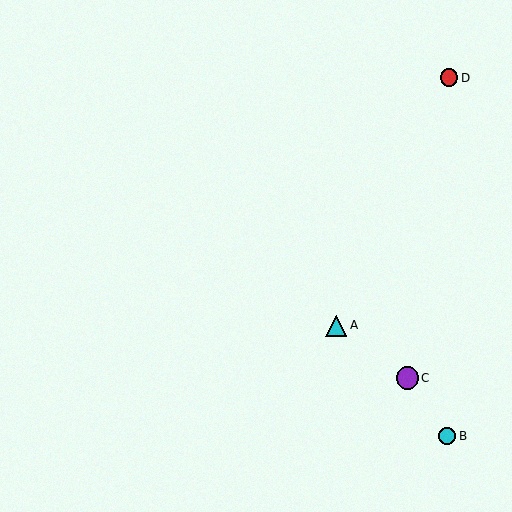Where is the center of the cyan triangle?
The center of the cyan triangle is at (337, 325).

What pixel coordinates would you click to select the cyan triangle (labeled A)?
Click at (337, 325) to select the cyan triangle A.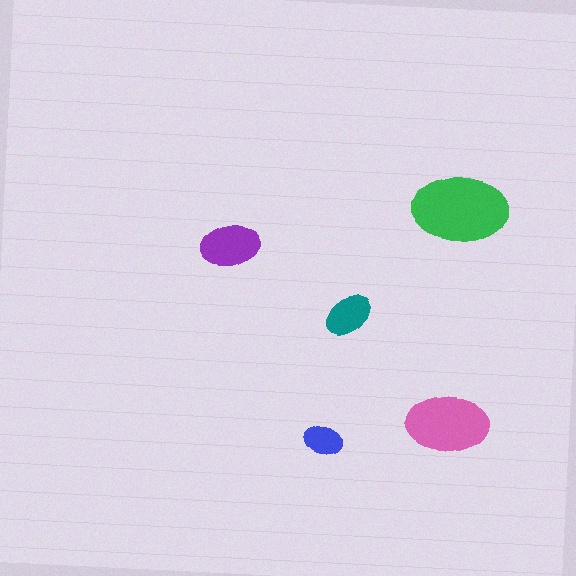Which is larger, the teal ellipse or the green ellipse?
The green one.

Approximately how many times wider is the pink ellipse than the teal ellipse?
About 1.5 times wider.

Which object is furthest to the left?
The purple ellipse is leftmost.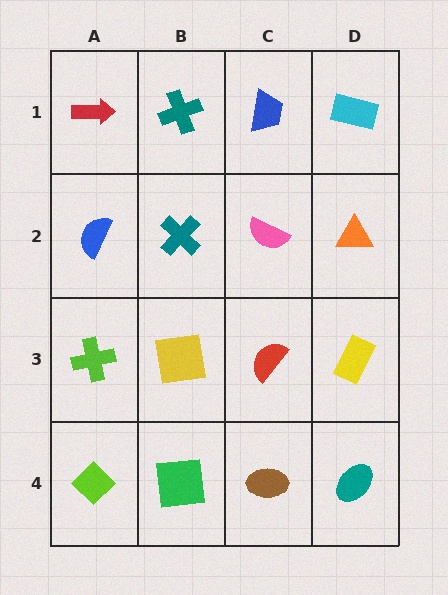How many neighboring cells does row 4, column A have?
2.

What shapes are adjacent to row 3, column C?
A pink semicircle (row 2, column C), a brown ellipse (row 4, column C), a yellow square (row 3, column B), a yellow rectangle (row 3, column D).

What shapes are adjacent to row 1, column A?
A blue semicircle (row 2, column A), a teal cross (row 1, column B).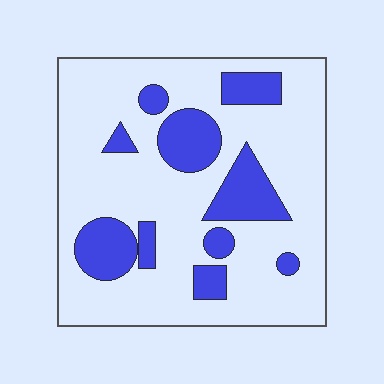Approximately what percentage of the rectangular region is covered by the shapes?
Approximately 25%.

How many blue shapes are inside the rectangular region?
10.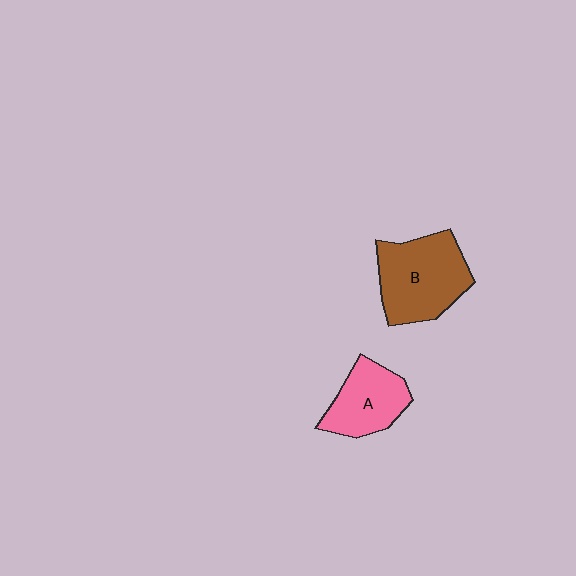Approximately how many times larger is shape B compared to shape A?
Approximately 1.4 times.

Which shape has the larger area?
Shape B (brown).